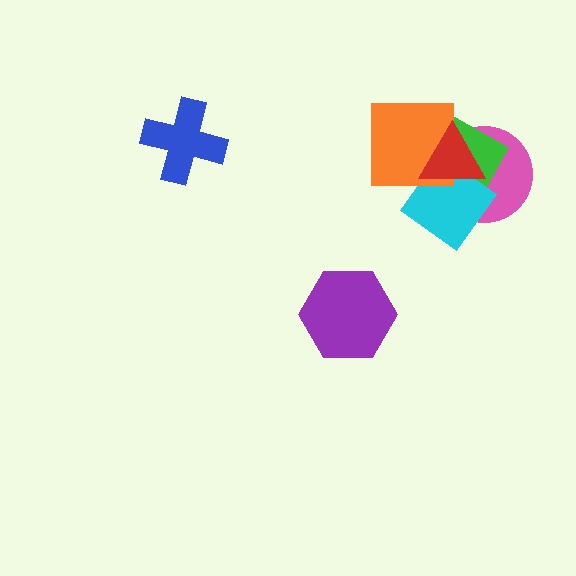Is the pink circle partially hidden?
Yes, it is partially covered by another shape.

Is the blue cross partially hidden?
No, no other shape covers it.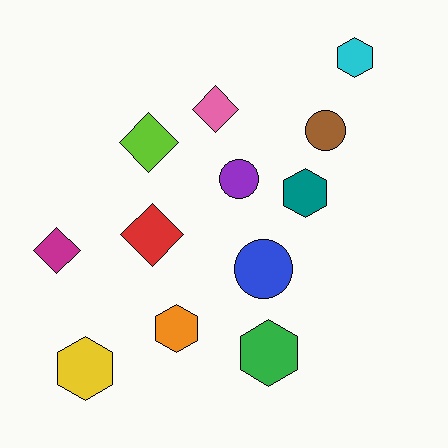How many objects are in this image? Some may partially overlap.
There are 12 objects.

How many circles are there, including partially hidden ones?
There are 3 circles.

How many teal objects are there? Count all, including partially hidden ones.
There is 1 teal object.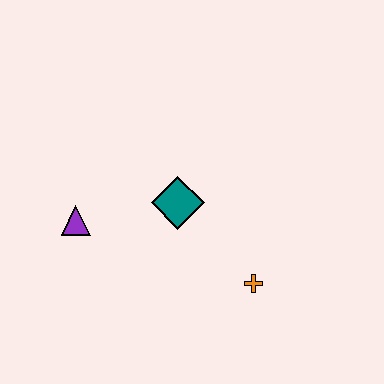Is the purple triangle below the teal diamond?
Yes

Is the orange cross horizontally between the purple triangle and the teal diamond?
No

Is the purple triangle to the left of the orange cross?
Yes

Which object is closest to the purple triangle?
The teal diamond is closest to the purple triangle.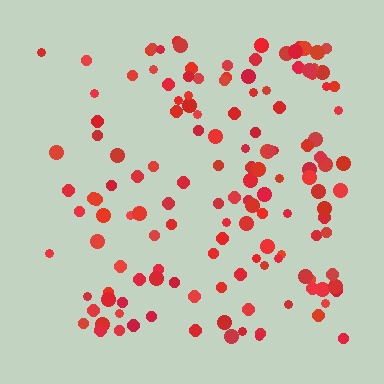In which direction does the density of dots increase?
From left to right, with the right side densest.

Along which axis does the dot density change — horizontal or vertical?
Horizontal.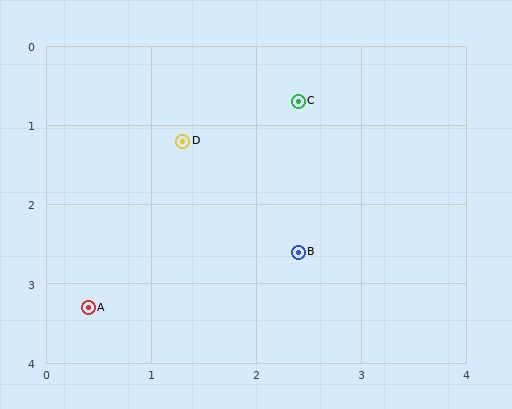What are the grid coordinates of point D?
Point D is at approximately (1.3, 1.2).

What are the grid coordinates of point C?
Point C is at approximately (2.4, 0.7).